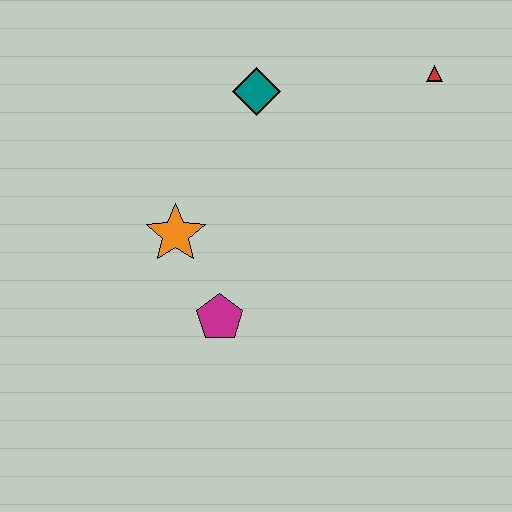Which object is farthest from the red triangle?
The magenta pentagon is farthest from the red triangle.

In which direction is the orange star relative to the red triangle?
The orange star is to the left of the red triangle.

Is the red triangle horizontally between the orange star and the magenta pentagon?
No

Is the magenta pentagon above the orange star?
No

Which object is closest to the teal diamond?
The orange star is closest to the teal diamond.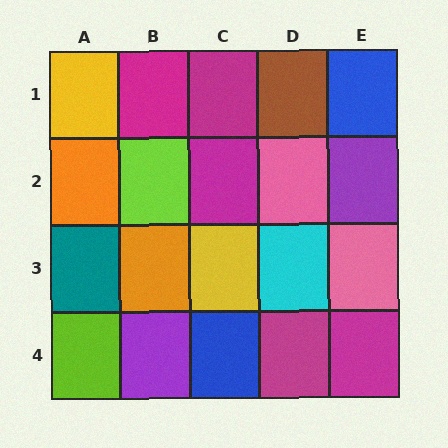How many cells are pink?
2 cells are pink.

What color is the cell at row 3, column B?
Orange.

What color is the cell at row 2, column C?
Magenta.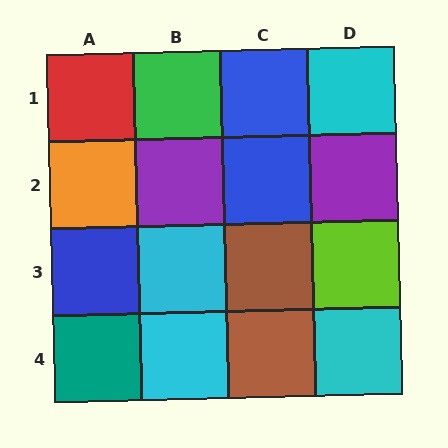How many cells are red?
1 cell is red.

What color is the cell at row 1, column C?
Blue.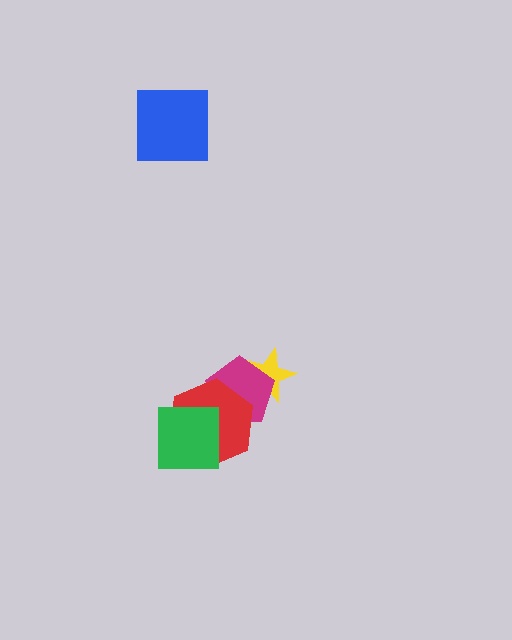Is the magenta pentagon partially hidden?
Yes, it is partially covered by another shape.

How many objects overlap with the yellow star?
1 object overlaps with the yellow star.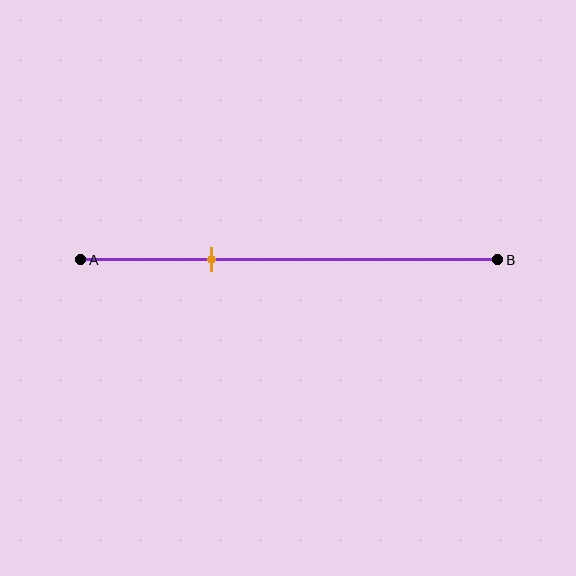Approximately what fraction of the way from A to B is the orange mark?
The orange mark is approximately 30% of the way from A to B.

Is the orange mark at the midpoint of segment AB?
No, the mark is at about 30% from A, not at the 50% midpoint.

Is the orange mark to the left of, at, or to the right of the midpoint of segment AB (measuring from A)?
The orange mark is to the left of the midpoint of segment AB.